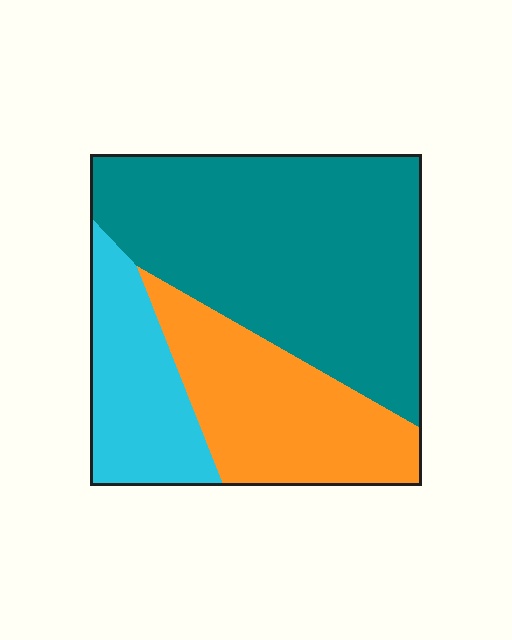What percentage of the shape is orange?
Orange covers about 25% of the shape.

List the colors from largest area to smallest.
From largest to smallest: teal, orange, cyan.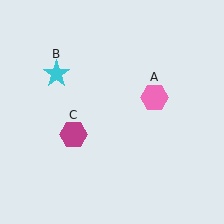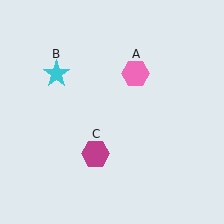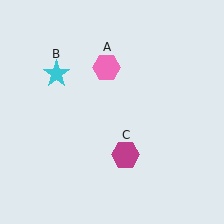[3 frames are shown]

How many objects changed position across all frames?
2 objects changed position: pink hexagon (object A), magenta hexagon (object C).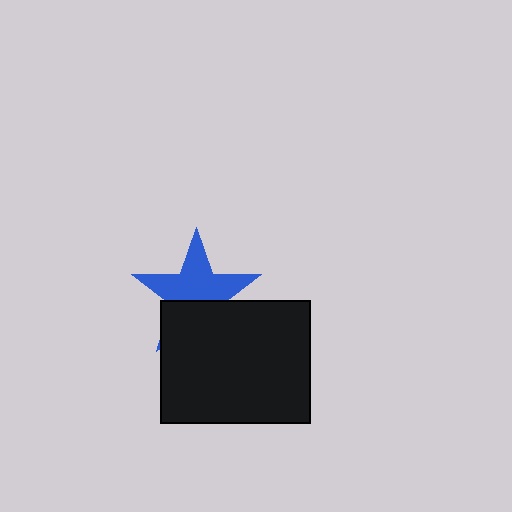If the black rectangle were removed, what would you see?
You would see the complete blue star.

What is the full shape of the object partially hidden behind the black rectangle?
The partially hidden object is a blue star.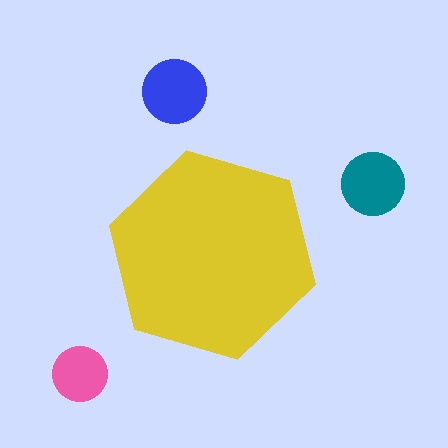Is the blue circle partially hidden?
No, the blue circle is fully visible.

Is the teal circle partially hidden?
No, the teal circle is fully visible.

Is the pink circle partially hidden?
No, the pink circle is fully visible.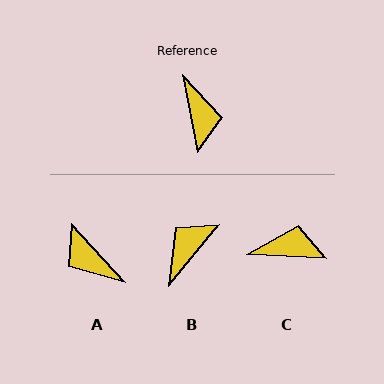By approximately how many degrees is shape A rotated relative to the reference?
Approximately 148 degrees clockwise.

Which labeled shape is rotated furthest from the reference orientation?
A, about 148 degrees away.